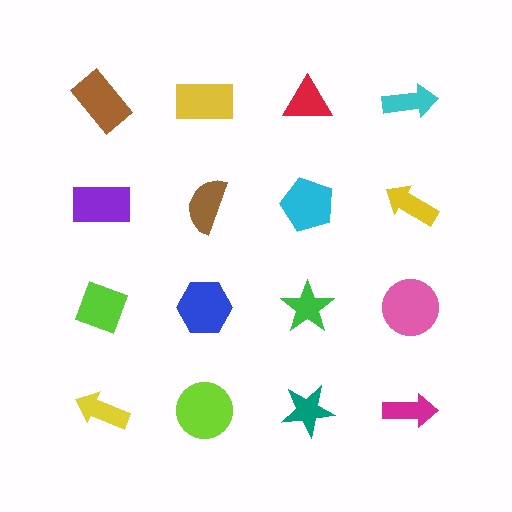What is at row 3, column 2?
A blue hexagon.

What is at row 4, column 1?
A yellow arrow.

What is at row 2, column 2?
A brown semicircle.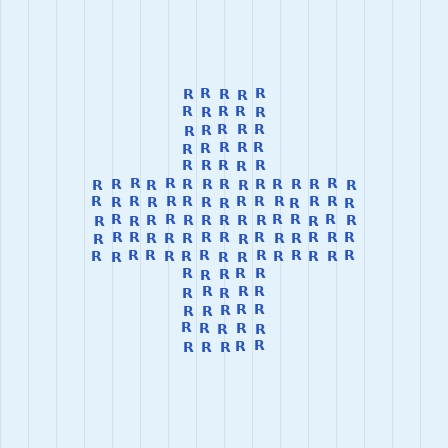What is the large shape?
The large shape is a cross.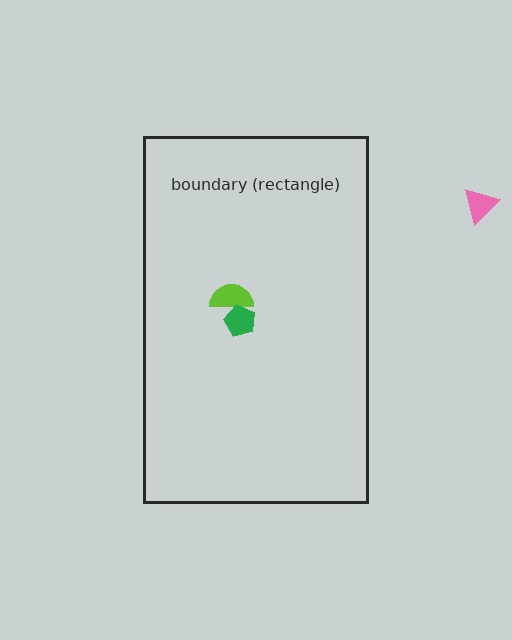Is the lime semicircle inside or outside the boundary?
Inside.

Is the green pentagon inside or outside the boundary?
Inside.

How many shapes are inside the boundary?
2 inside, 1 outside.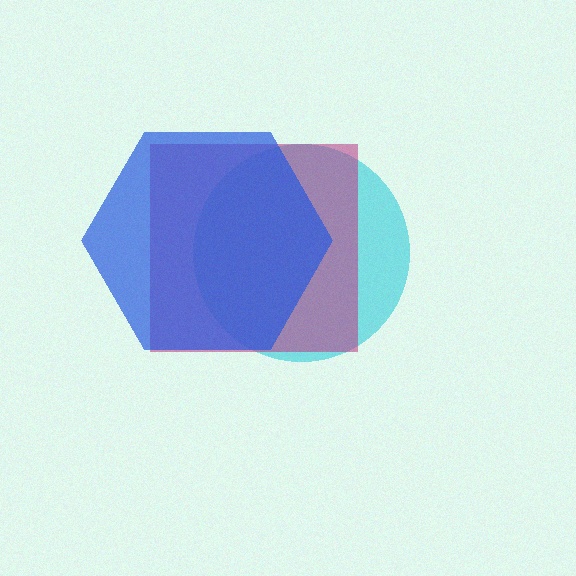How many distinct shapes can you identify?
There are 3 distinct shapes: a cyan circle, a magenta square, a blue hexagon.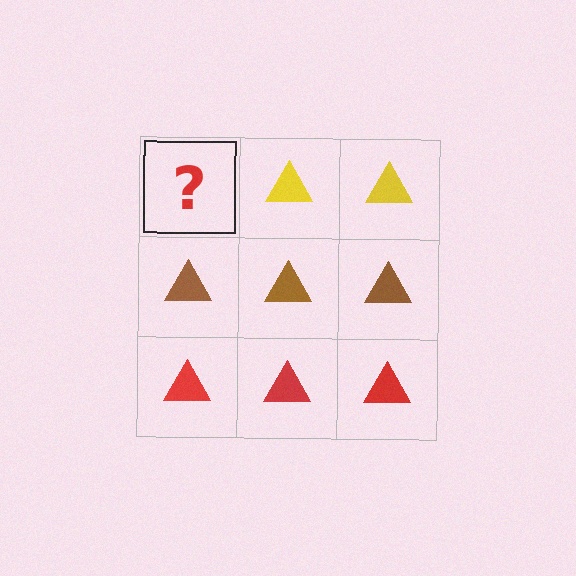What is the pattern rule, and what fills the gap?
The rule is that each row has a consistent color. The gap should be filled with a yellow triangle.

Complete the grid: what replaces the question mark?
The question mark should be replaced with a yellow triangle.